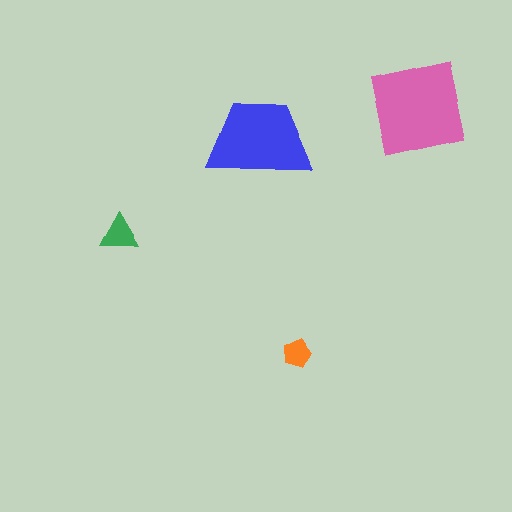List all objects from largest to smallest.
The pink square, the blue trapezoid, the green triangle, the orange pentagon.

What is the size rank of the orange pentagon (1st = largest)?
4th.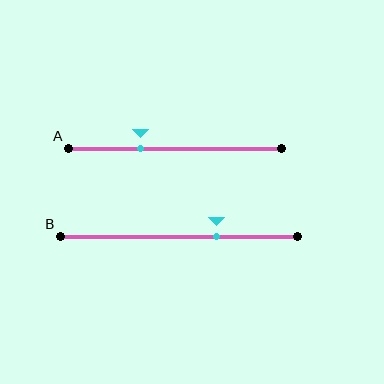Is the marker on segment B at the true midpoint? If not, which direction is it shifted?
No, the marker on segment B is shifted to the right by about 16% of the segment length.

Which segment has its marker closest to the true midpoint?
Segment B has its marker closest to the true midpoint.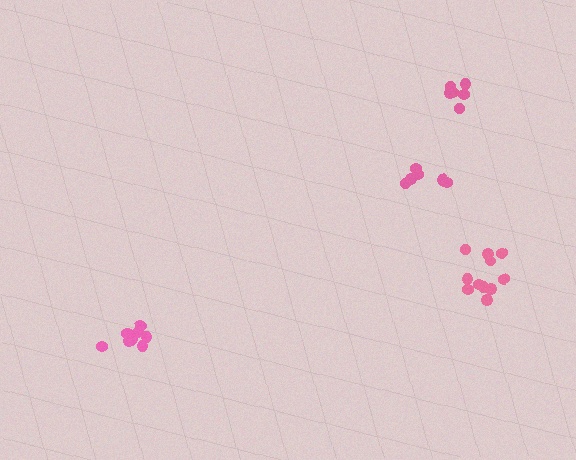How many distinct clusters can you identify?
There are 4 distinct clusters.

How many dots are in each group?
Group 1: 11 dots, Group 2: 10 dots, Group 3: 6 dots, Group 4: 6 dots (33 total).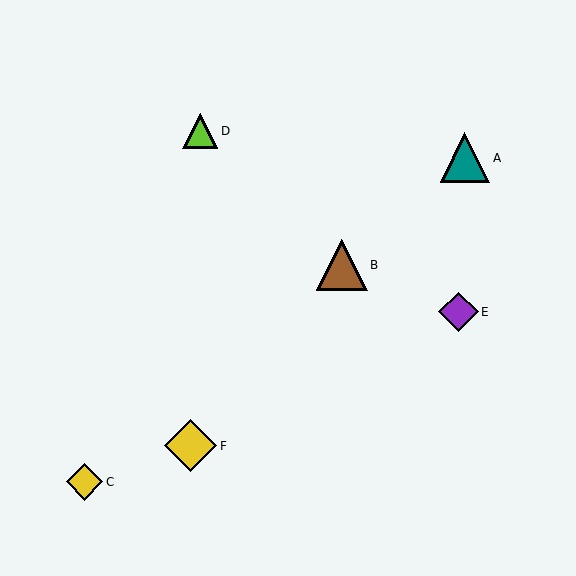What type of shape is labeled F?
Shape F is a yellow diamond.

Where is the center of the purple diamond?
The center of the purple diamond is at (459, 312).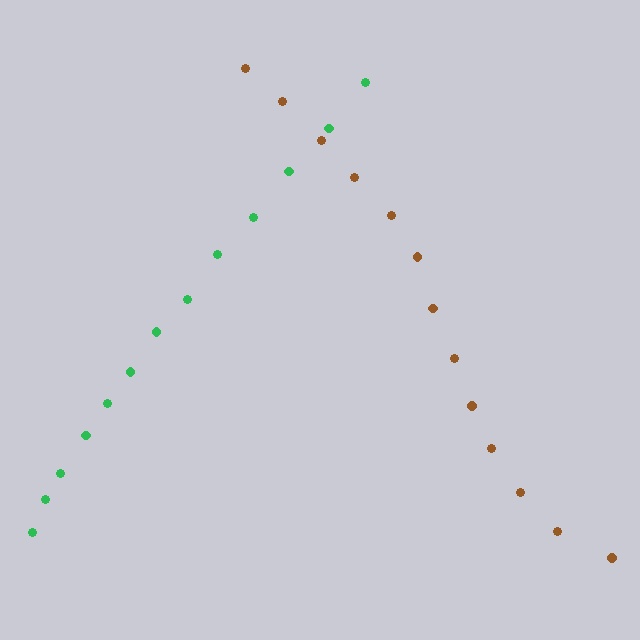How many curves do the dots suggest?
There are 2 distinct paths.